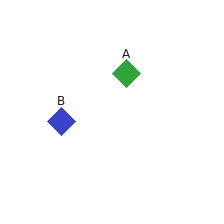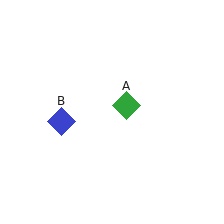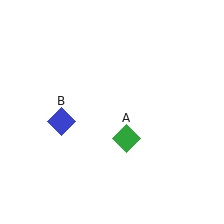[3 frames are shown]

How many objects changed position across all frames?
1 object changed position: green diamond (object A).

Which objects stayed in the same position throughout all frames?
Blue diamond (object B) remained stationary.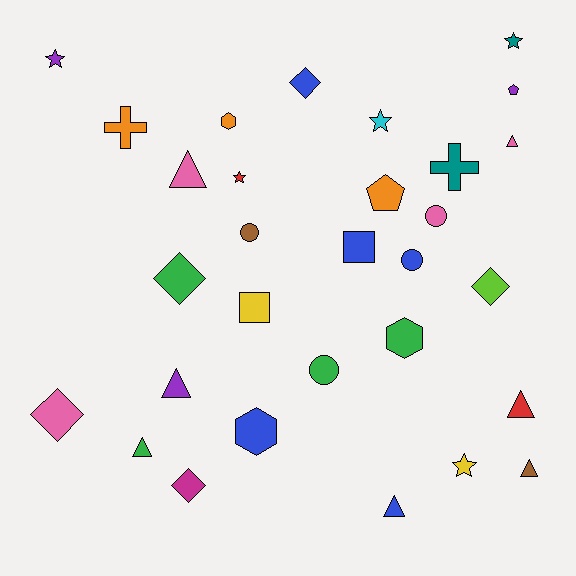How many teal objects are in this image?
There are 2 teal objects.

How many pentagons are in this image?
There are 2 pentagons.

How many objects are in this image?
There are 30 objects.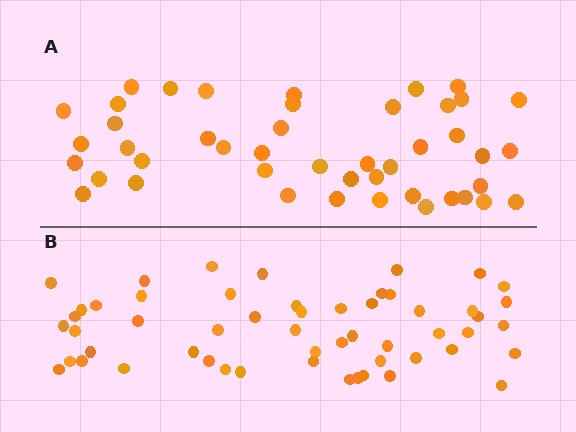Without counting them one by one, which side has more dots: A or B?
Region B (the bottom region) has more dots.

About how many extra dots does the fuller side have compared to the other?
Region B has roughly 8 or so more dots than region A.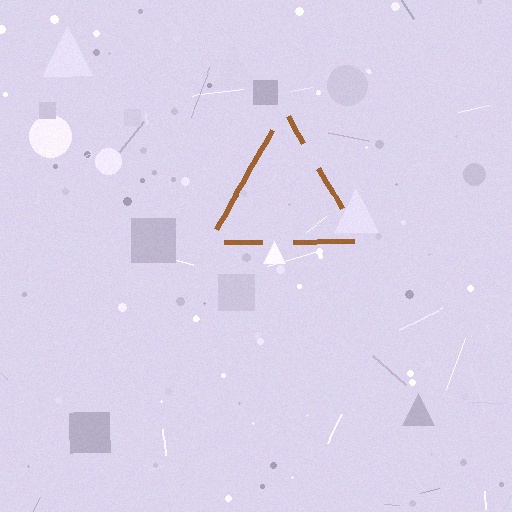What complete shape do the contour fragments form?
The contour fragments form a triangle.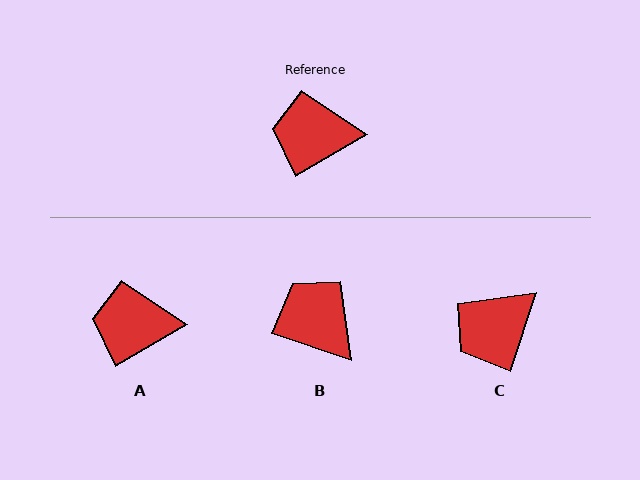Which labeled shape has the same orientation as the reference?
A.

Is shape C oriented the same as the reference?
No, it is off by about 42 degrees.